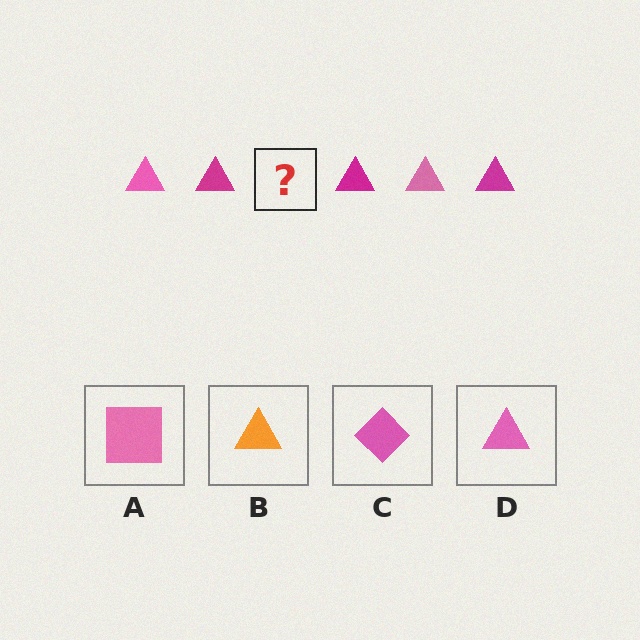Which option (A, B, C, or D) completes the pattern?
D.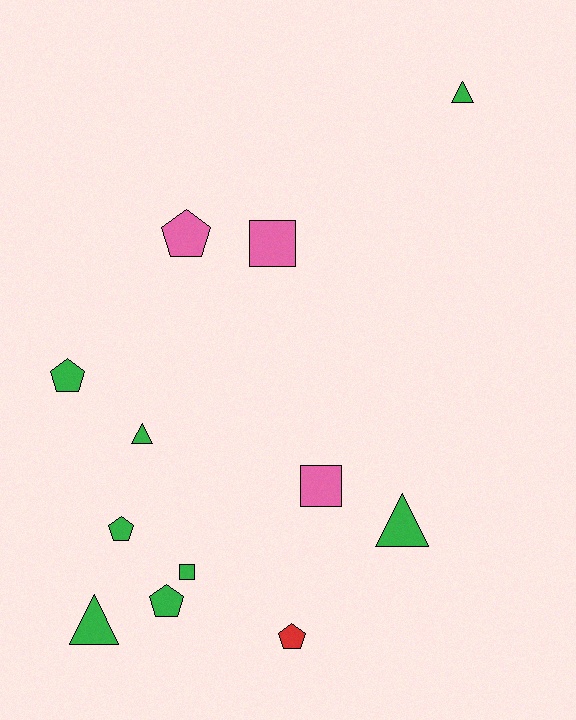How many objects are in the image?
There are 12 objects.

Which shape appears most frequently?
Pentagon, with 5 objects.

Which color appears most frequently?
Green, with 8 objects.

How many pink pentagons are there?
There is 1 pink pentagon.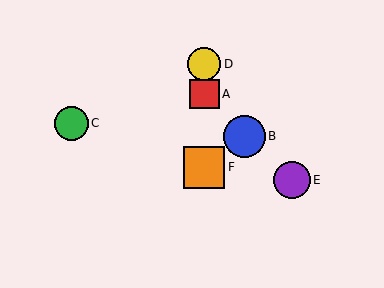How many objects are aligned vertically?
3 objects (A, D, F) are aligned vertically.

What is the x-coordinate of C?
Object C is at x≈71.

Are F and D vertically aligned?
Yes, both are at x≈204.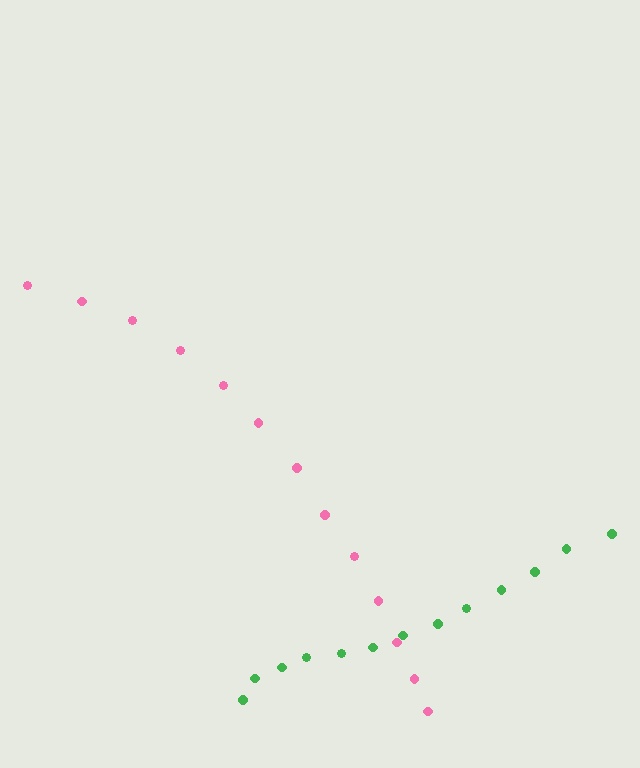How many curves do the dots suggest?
There are 2 distinct paths.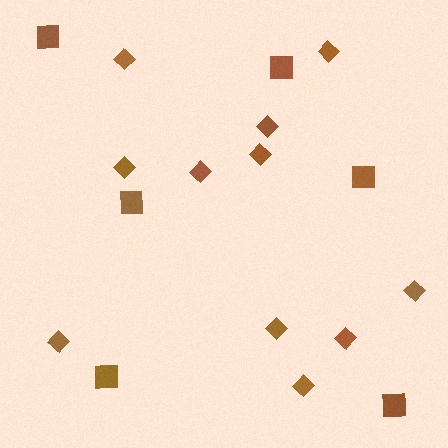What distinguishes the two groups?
There are 2 groups: one group of squares (6) and one group of diamonds (11).